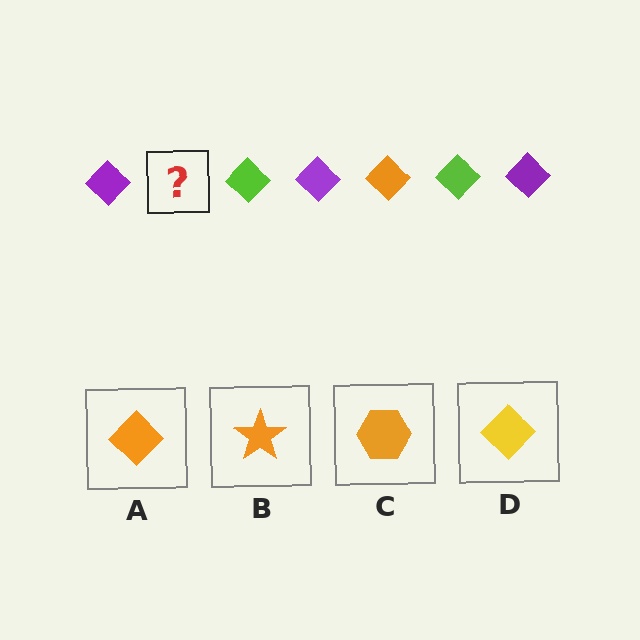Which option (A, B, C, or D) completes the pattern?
A.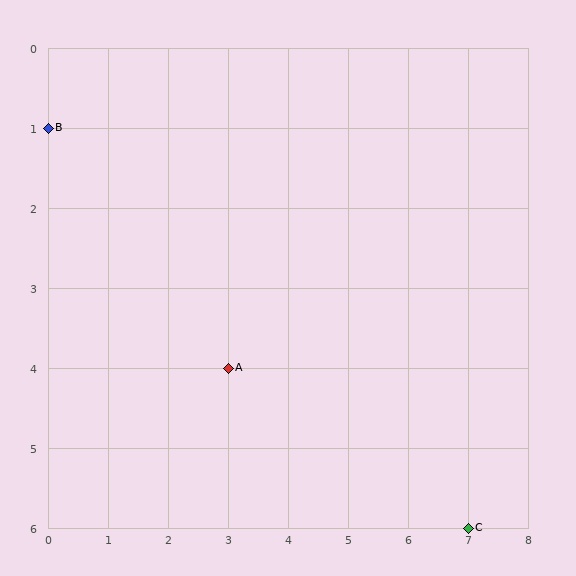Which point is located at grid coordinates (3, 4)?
Point A is at (3, 4).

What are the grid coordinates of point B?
Point B is at grid coordinates (0, 1).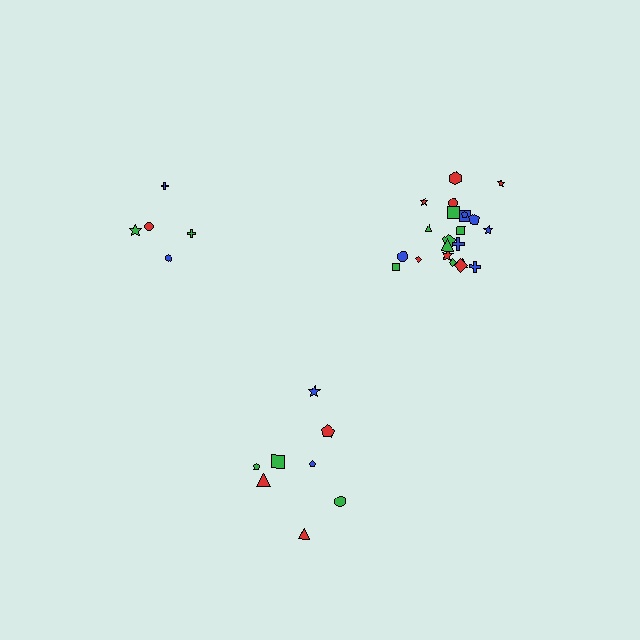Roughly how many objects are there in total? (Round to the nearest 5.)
Roughly 35 objects in total.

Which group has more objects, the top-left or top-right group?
The top-right group.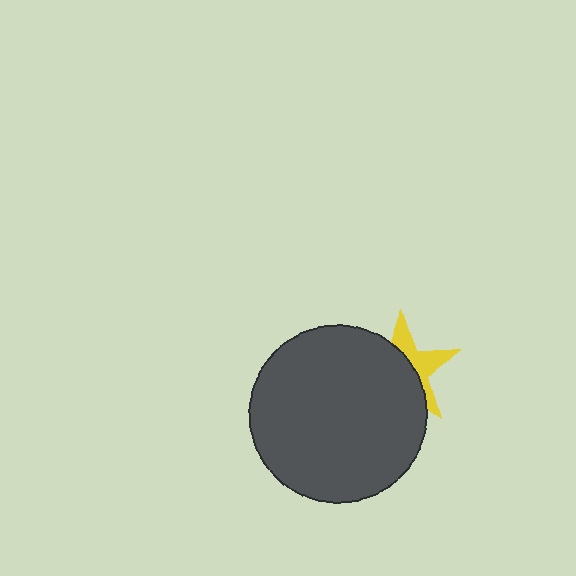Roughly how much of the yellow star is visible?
A small part of it is visible (roughly 39%).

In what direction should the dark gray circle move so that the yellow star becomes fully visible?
The dark gray circle should move left. That is the shortest direction to clear the overlap and leave the yellow star fully visible.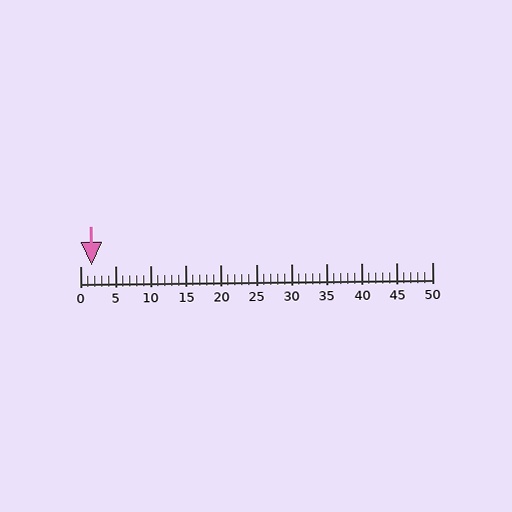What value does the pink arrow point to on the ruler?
The pink arrow points to approximately 2.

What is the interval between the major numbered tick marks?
The major tick marks are spaced 5 units apart.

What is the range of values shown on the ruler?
The ruler shows values from 0 to 50.